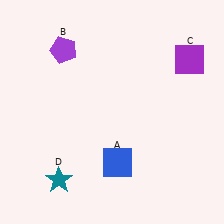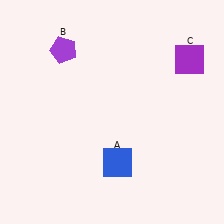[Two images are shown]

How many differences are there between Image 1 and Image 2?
There is 1 difference between the two images.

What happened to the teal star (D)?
The teal star (D) was removed in Image 2. It was in the bottom-left area of Image 1.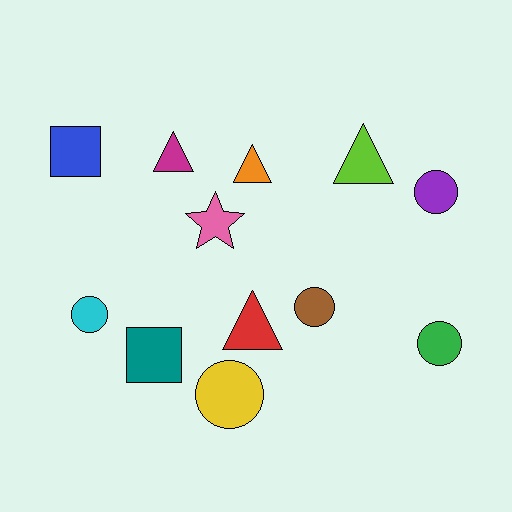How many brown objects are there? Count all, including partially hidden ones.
There is 1 brown object.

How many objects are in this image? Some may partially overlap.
There are 12 objects.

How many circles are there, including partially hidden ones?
There are 5 circles.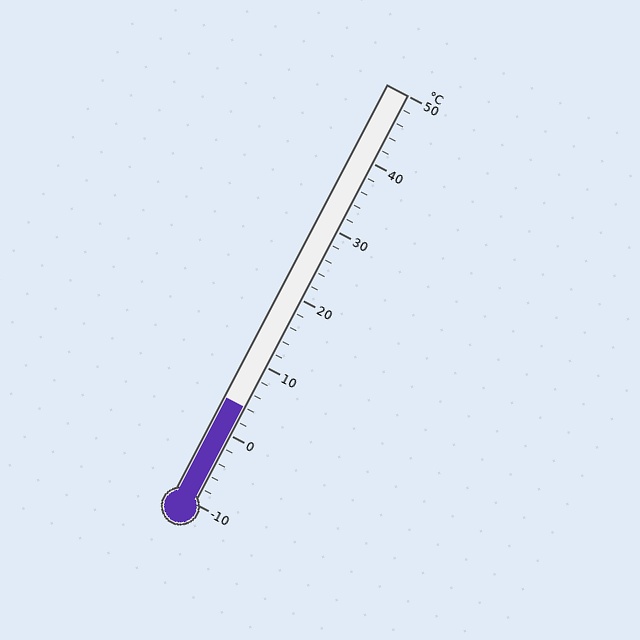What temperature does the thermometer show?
The thermometer shows approximately 4°C.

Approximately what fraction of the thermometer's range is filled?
The thermometer is filled to approximately 25% of its range.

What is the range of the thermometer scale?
The thermometer scale ranges from -10°C to 50°C.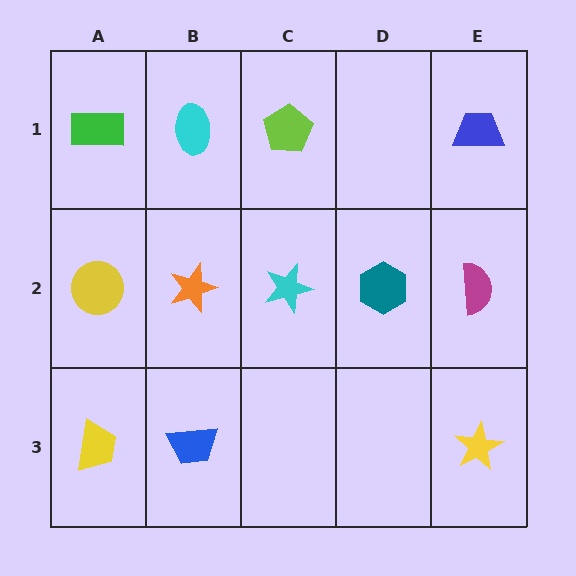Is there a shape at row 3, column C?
No, that cell is empty.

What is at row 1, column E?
A blue trapezoid.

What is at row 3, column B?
A blue trapezoid.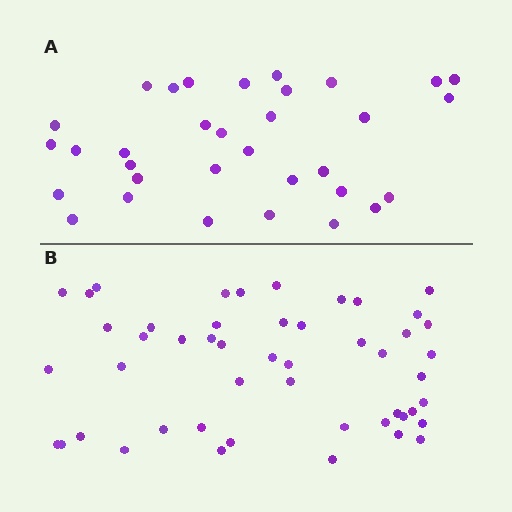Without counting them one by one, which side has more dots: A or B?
Region B (the bottom region) has more dots.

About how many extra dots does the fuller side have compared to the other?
Region B has approximately 15 more dots than region A.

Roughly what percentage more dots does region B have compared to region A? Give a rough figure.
About 50% more.